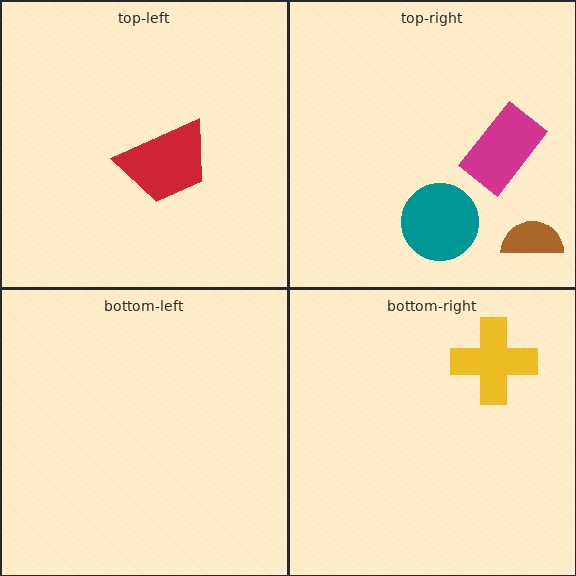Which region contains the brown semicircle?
The top-right region.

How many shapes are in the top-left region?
1.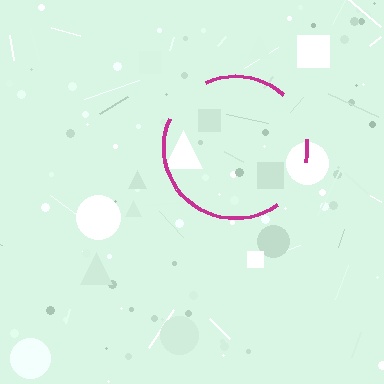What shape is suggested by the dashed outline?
The dashed outline suggests a circle.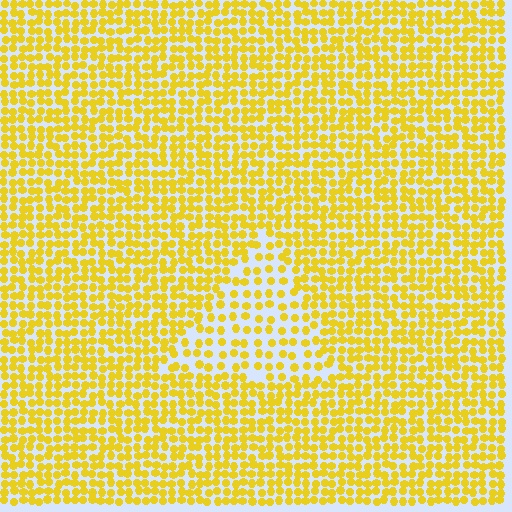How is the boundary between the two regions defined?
The boundary is defined by a change in element density (approximately 1.8x ratio). All elements are the same color, size, and shape.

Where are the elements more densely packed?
The elements are more densely packed outside the triangle boundary.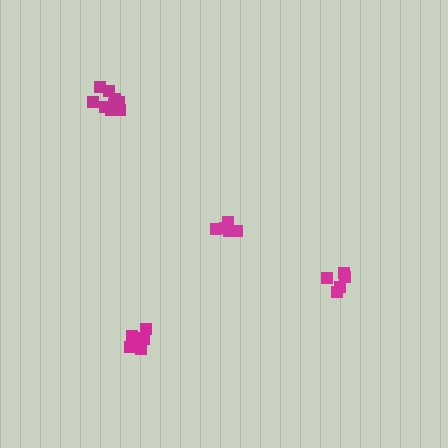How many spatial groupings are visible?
There are 4 spatial groupings.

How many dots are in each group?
Group 1: 8 dots, Group 2: 5 dots, Group 3: 10 dots, Group 4: 5 dots (28 total).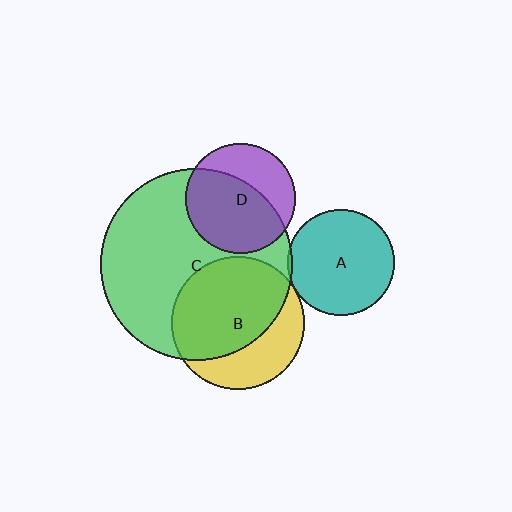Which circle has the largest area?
Circle C (green).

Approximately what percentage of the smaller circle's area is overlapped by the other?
Approximately 5%.